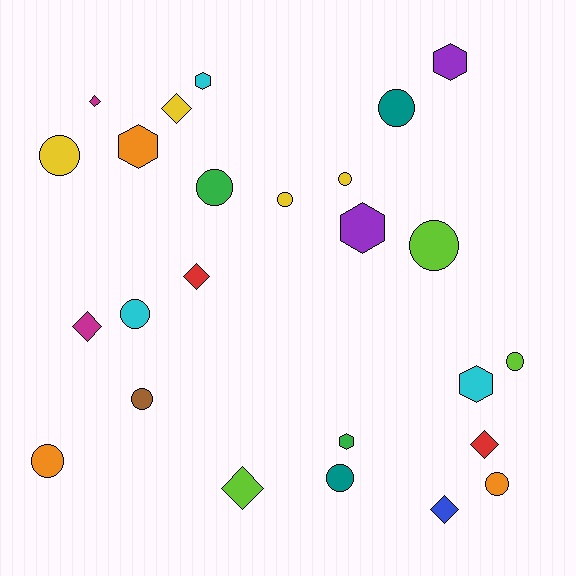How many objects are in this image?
There are 25 objects.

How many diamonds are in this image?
There are 7 diamonds.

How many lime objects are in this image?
There are 3 lime objects.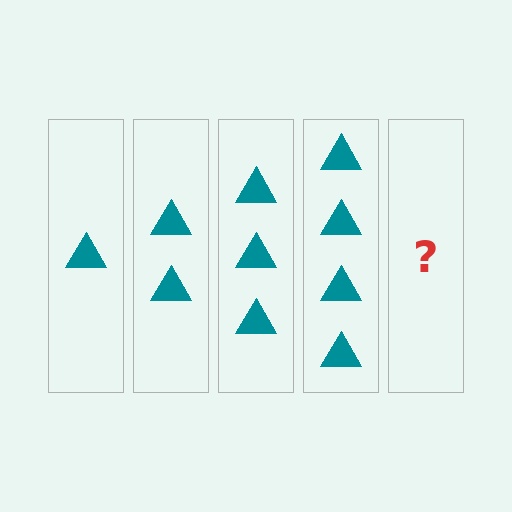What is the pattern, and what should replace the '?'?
The pattern is that each step adds one more triangle. The '?' should be 5 triangles.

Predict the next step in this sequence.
The next step is 5 triangles.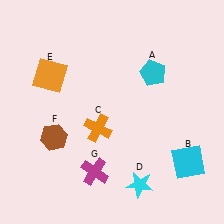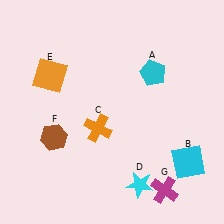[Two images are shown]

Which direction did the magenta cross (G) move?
The magenta cross (G) moved right.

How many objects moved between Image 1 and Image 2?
1 object moved between the two images.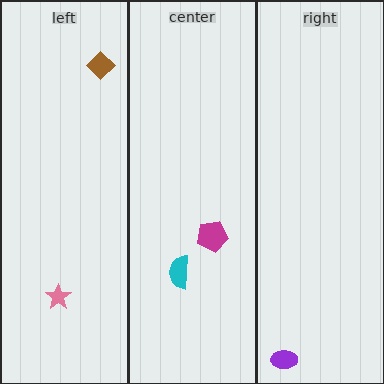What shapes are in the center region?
The cyan semicircle, the magenta pentagon.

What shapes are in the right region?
The purple ellipse.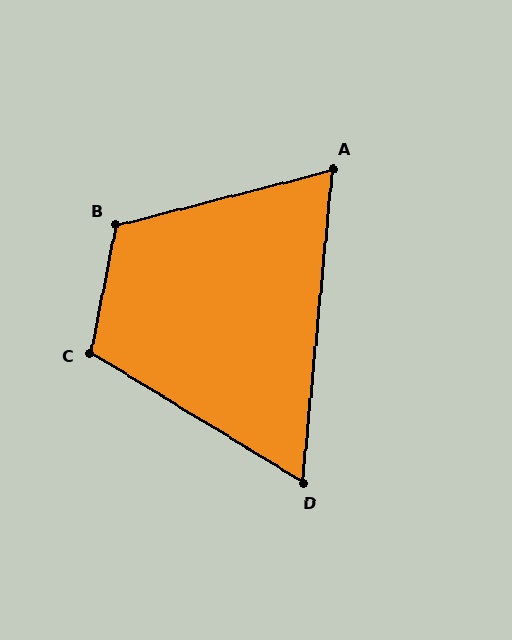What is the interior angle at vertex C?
Approximately 110 degrees (obtuse).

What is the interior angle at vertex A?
Approximately 70 degrees (acute).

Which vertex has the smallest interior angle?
D, at approximately 64 degrees.